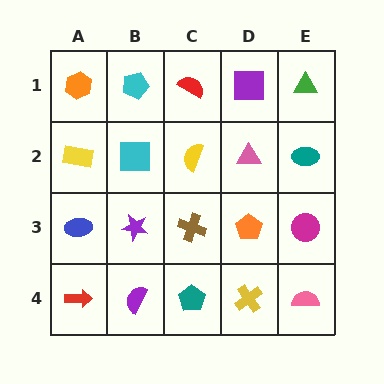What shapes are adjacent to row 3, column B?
A cyan square (row 2, column B), a purple semicircle (row 4, column B), a blue ellipse (row 3, column A), a brown cross (row 3, column C).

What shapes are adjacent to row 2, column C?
A red semicircle (row 1, column C), a brown cross (row 3, column C), a cyan square (row 2, column B), a pink triangle (row 2, column D).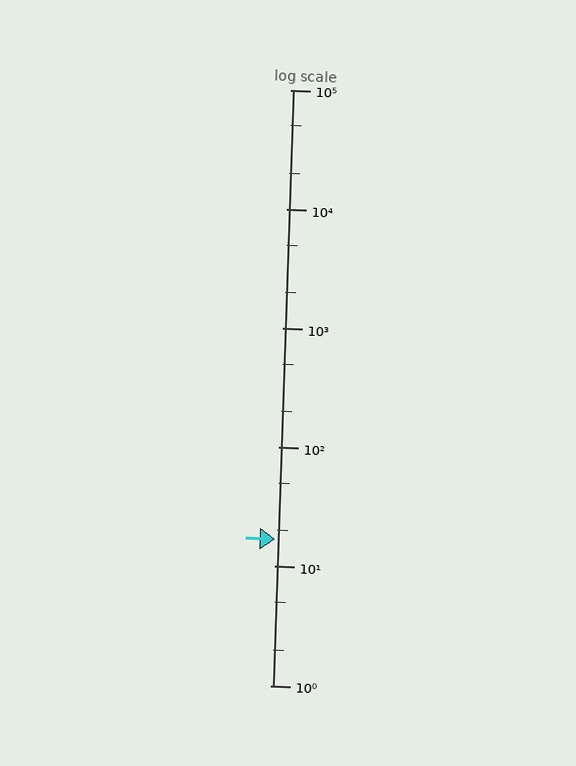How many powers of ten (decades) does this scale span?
The scale spans 5 decades, from 1 to 100000.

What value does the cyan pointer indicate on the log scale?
The pointer indicates approximately 17.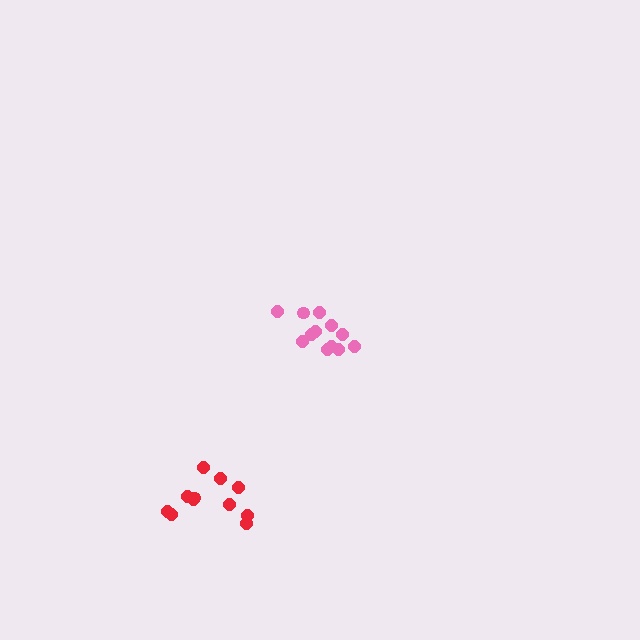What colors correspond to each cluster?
The clusters are colored: red, pink.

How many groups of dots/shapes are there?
There are 2 groups.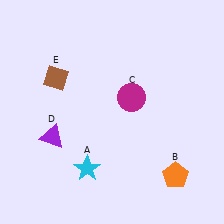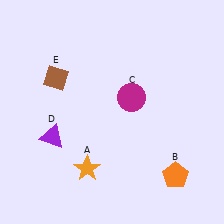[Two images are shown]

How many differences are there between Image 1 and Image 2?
There is 1 difference between the two images.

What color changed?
The star (A) changed from cyan in Image 1 to orange in Image 2.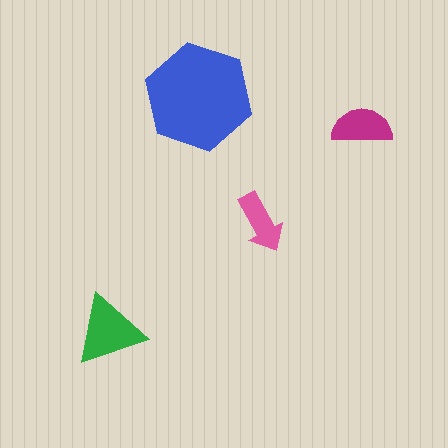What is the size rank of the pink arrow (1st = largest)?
4th.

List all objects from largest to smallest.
The blue hexagon, the green triangle, the magenta semicircle, the pink arrow.